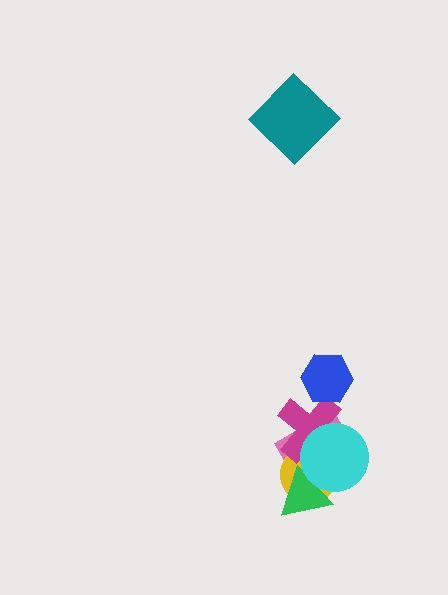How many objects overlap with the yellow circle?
4 objects overlap with the yellow circle.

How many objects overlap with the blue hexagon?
1 object overlaps with the blue hexagon.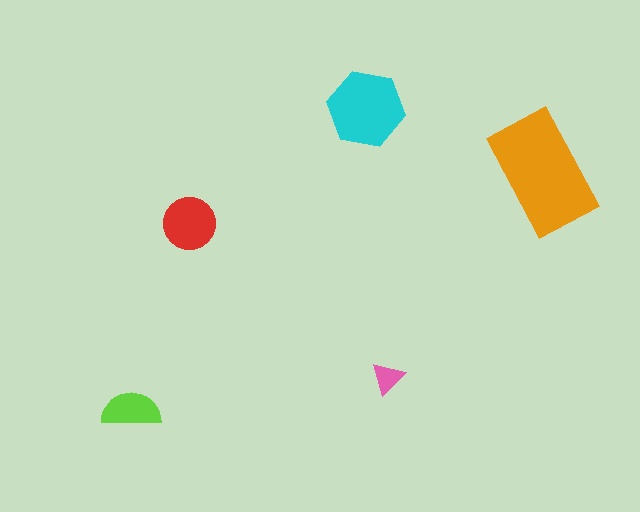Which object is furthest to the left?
The lime semicircle is leftmost.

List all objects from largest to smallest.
The orange rectangle, the cyan hexagon, the red circle, the lime semicircle, the pink triangle.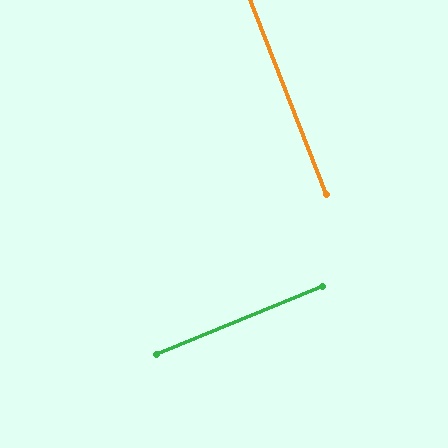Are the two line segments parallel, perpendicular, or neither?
Perpendicular — they meet at approximately 89°.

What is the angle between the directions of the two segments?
Approximately 89 degrees.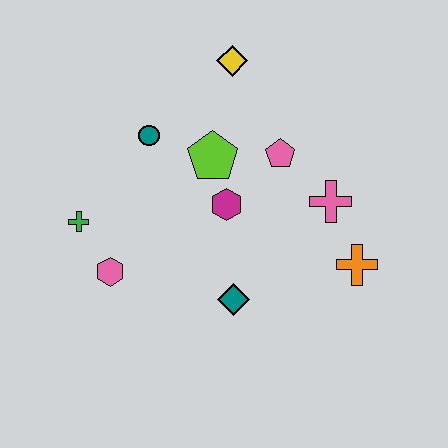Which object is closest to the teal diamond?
The magenta hexagon is closest to the teal diamond.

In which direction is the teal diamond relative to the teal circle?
The teal diamond is below the teal circle.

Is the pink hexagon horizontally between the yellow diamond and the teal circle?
No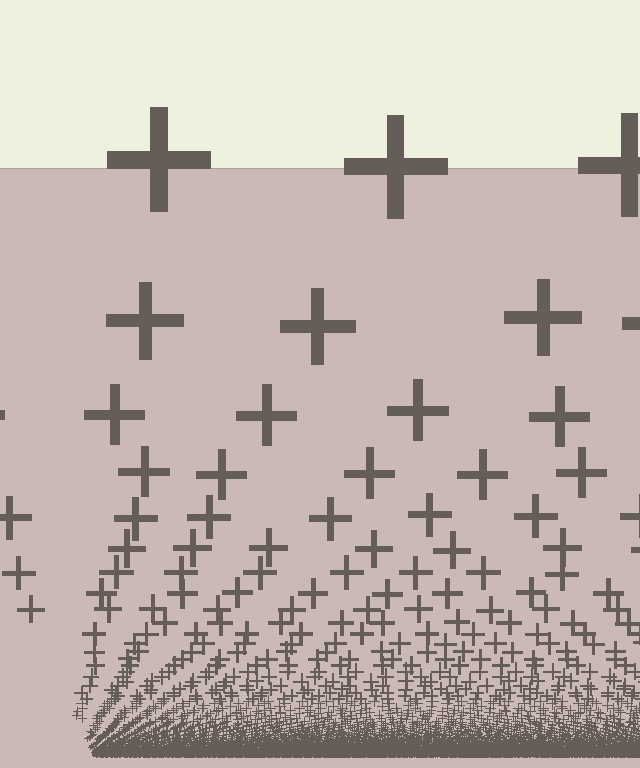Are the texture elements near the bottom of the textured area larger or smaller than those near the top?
Smaller. The gradient is inverted — elements near the bottom are smaller and denser.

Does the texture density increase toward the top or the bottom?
Density increases toward the bottom.